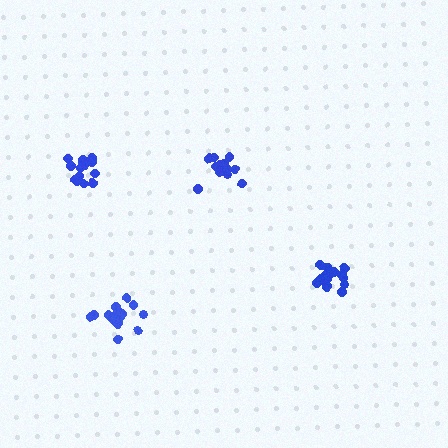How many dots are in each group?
Group 1: 15 dots, Group 2: 17 dots, Group 3: 15 dots, Group 4: 14 dots (61 total).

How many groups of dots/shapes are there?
There are 4 groups.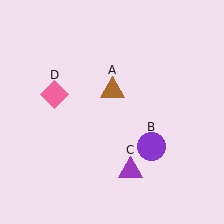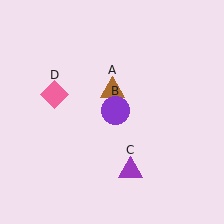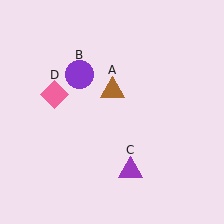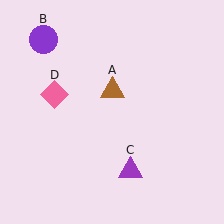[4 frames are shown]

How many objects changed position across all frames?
1 object changed position: purple circle (object B).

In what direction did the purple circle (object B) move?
The purple circle (object B) moved up and to the left.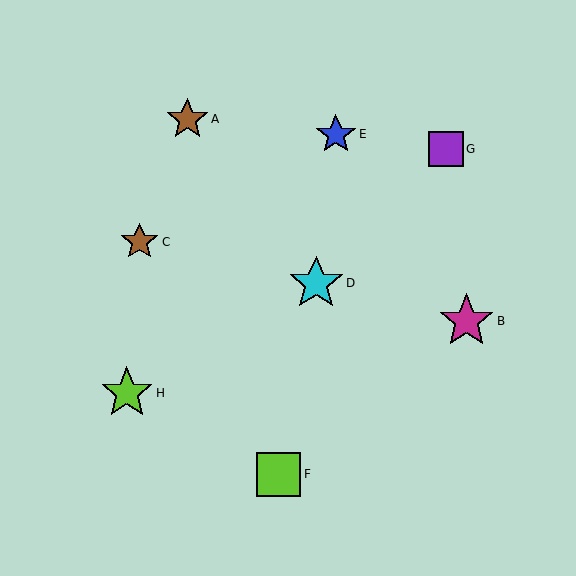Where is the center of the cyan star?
The center of the cyan star is at (316, 283).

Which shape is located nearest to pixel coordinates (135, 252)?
The brown star (labeled C) at (140, 242) is nearest to that location.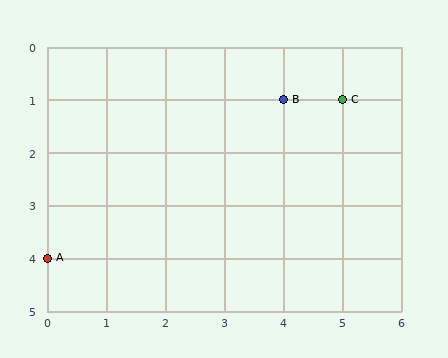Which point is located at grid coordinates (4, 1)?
Point B is at (4, 1).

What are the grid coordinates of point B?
Point B is at grid coordinates (4, 1).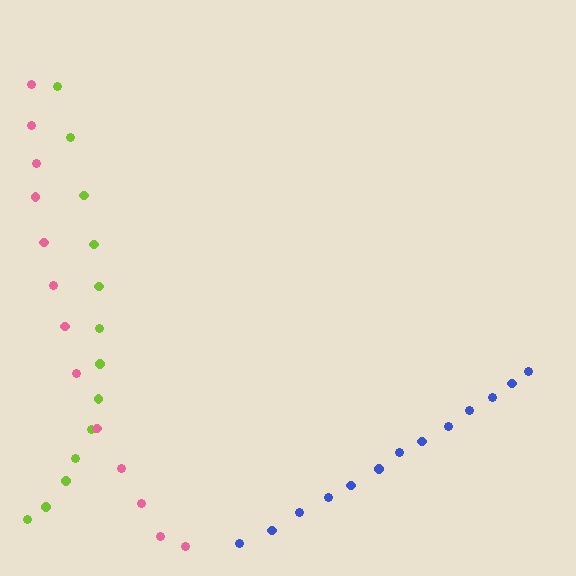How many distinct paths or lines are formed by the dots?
There are 3 distinct paths.